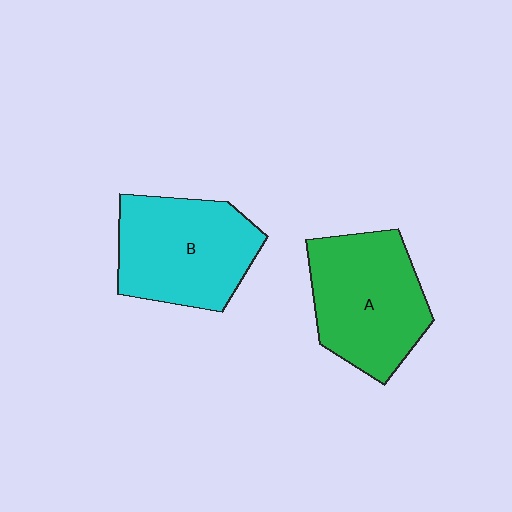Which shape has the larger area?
Shape A (green).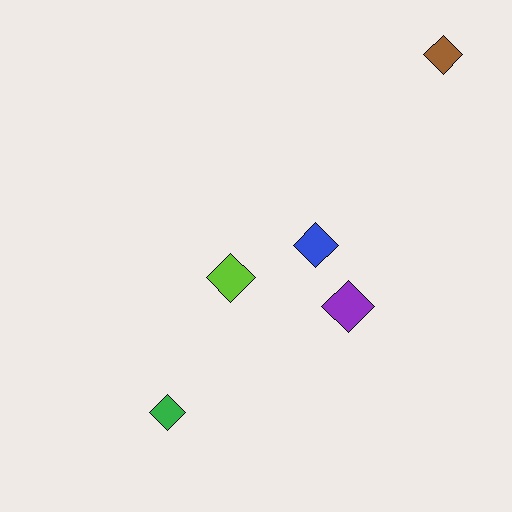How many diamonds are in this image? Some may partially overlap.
There are 5 diamonds.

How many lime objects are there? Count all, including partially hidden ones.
There is 1 lime object.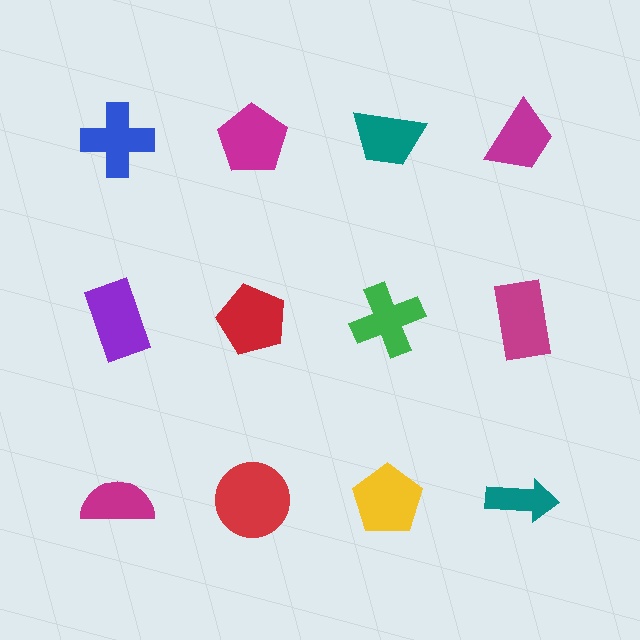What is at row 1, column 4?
A magenta trapezoid.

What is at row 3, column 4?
A teal arrow.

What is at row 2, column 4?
A magenta rectangle.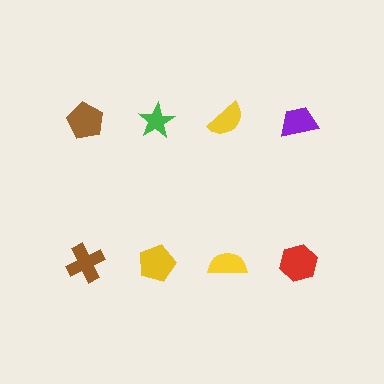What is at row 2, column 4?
A red hexagon.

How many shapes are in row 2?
4 shapes.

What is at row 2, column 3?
A yellow semicircle.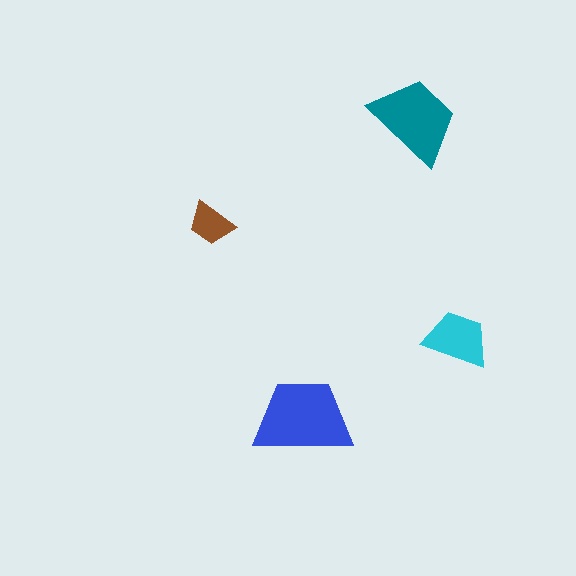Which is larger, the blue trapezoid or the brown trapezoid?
The blue one.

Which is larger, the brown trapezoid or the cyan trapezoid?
The cyan one.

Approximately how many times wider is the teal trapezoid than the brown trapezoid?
About 2 times wider.